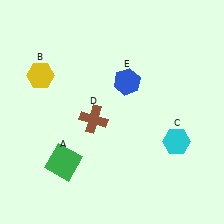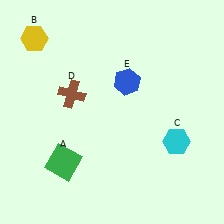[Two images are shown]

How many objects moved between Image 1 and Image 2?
2 objects moved between the two images.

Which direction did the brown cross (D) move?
The brown cross (D) moved up.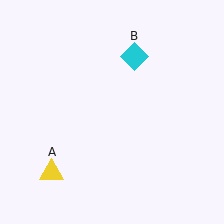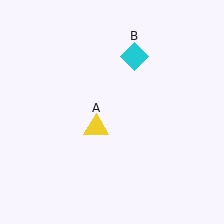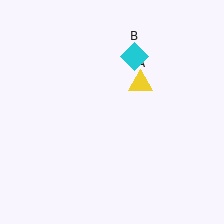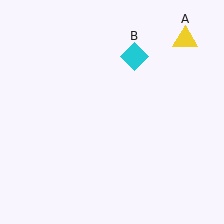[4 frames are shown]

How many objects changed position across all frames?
1 object changed position: yellow triangle (object A).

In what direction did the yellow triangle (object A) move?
The yellow triangle (object A) moved up and to the right.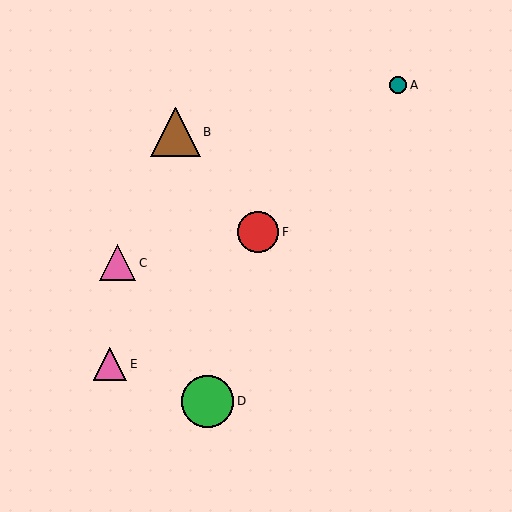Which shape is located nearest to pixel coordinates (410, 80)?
The teal circle (labeled A) at (398, 85) is nearest to that location.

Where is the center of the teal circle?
The center of the teal circle is at (398, 85).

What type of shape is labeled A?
Shape A is a teal circle.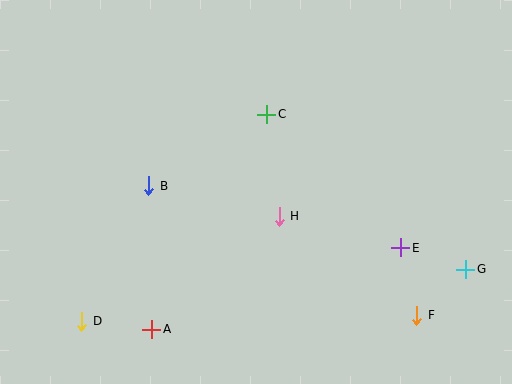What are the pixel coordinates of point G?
Point G is at (466, 269).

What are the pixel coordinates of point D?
Point D is at (82, 321).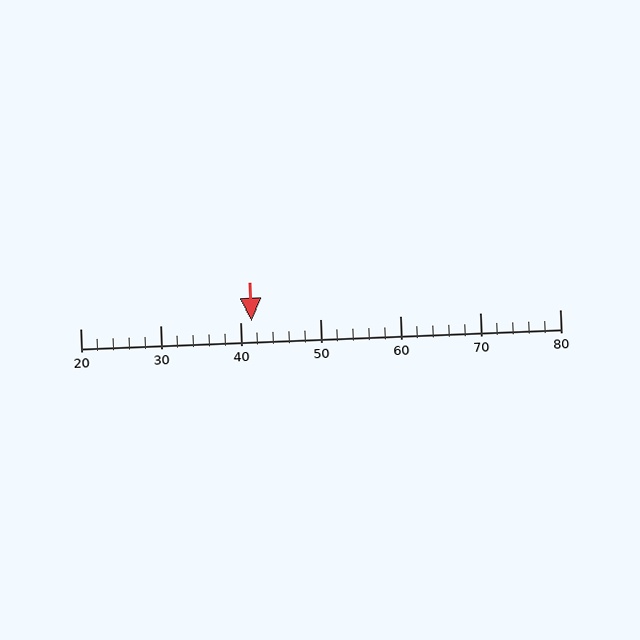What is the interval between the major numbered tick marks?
The major tick marks are spaced 10 units apart.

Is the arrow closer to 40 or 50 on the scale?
The arrow is closer to 40.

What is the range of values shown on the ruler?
The ruler shows values from 20 to 80.